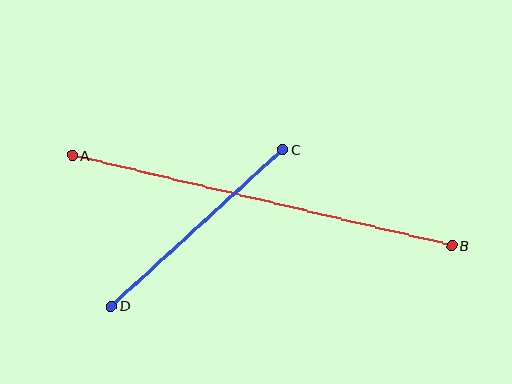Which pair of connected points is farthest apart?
Points A and B are farthest apart.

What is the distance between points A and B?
The distance is approximately 390 pixels.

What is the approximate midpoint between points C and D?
The midpoint is at approximately (197, 228) pixels.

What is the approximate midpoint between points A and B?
The midpoint is at approximately (262, 201) pixels.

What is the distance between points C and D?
The distance is approximately 232 pixels.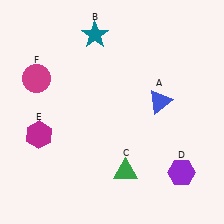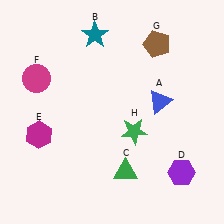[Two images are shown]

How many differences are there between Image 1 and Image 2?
There are 2 differences between the two images.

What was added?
A brown pentagon (G), a green star (H) were added in Image 2.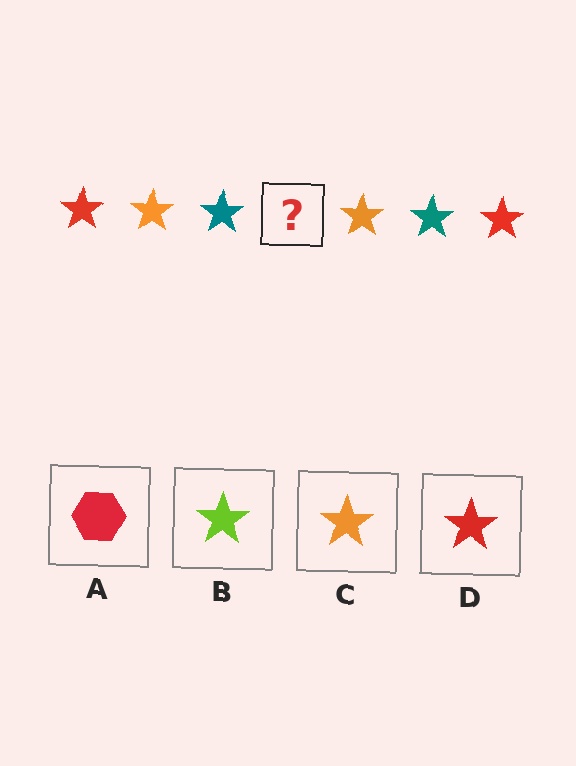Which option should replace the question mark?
Option D.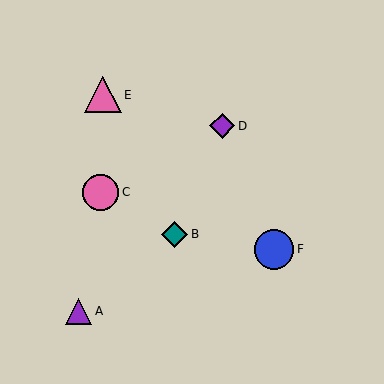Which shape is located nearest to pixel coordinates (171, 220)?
The teal diamond (labeled B) at (175, 234) is nearest to that location.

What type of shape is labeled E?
Shape E is a pink triangle.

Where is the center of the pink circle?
The center of the pink circle is at (100, 192).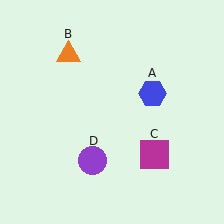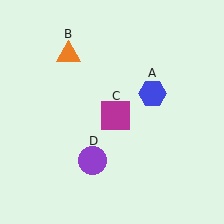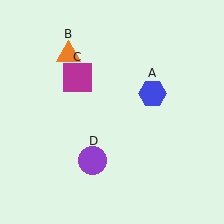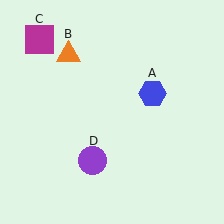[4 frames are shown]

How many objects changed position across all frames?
1 object changed position: magenta square (object C).